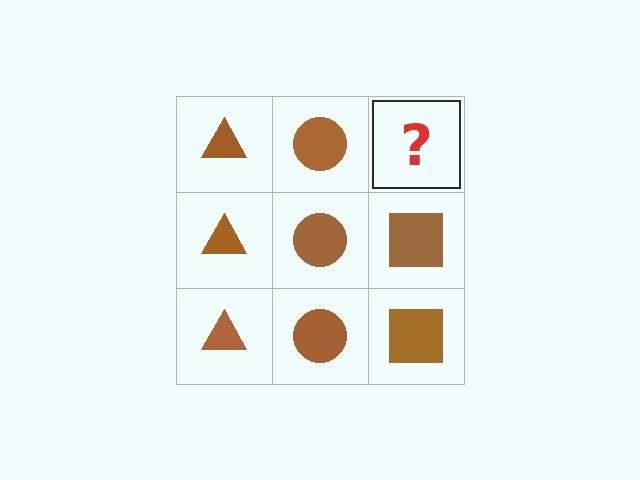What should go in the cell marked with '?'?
The missing cell should contain a brown square.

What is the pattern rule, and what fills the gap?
The rule is that each column has a consistent shape. The gap should be filled with a brown square.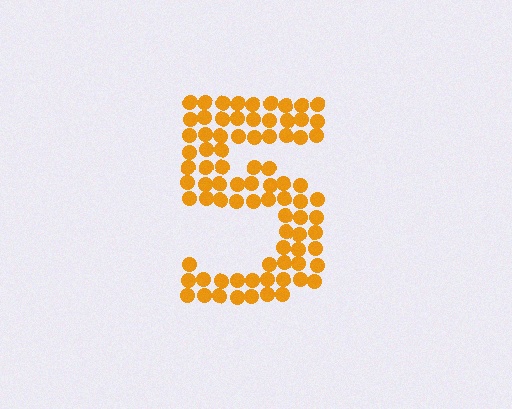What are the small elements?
The small elements are circles.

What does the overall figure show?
The overall figure shows the digit 5.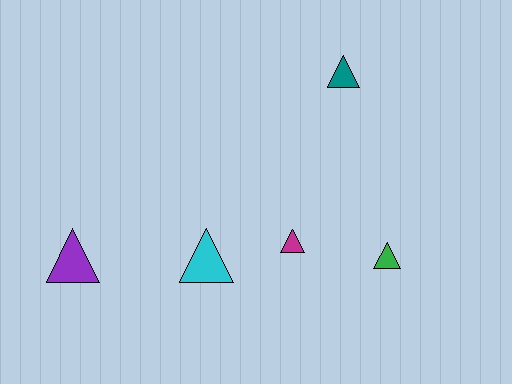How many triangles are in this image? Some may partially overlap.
There are 5 triangles.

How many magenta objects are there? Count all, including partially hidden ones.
There is 1 magenta object.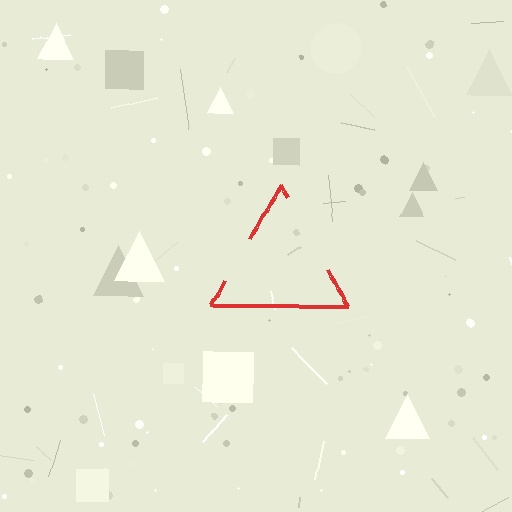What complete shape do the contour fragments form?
The contour fragments form a triangle.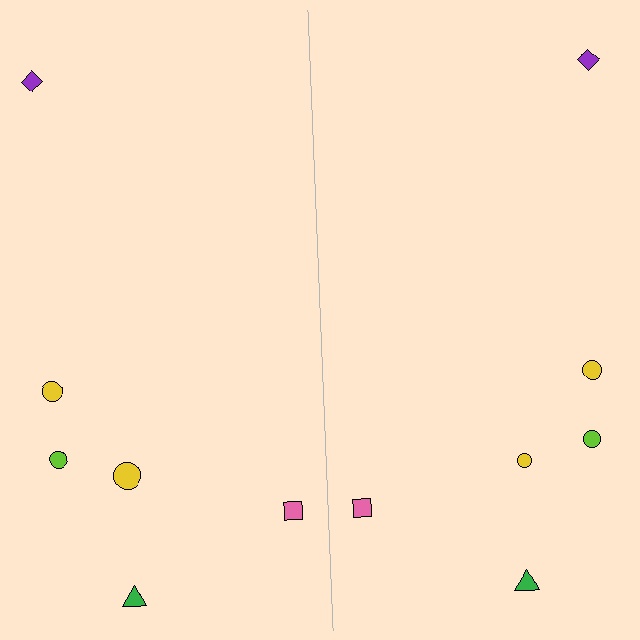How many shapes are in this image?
There are 12 shapes in this image.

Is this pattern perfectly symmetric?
No, the pattern is not perfectly symmetric. The yellow circle on the right side has a different size than its mirror counterpart.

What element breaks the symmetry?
The yellow circle on the right side has a different size than its mirror counterpart.